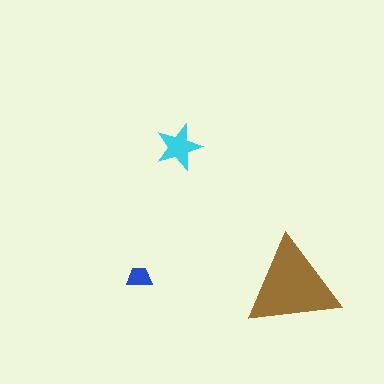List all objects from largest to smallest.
The brown triangle, the cyan star, the blue trapezoid.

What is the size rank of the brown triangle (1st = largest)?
1st.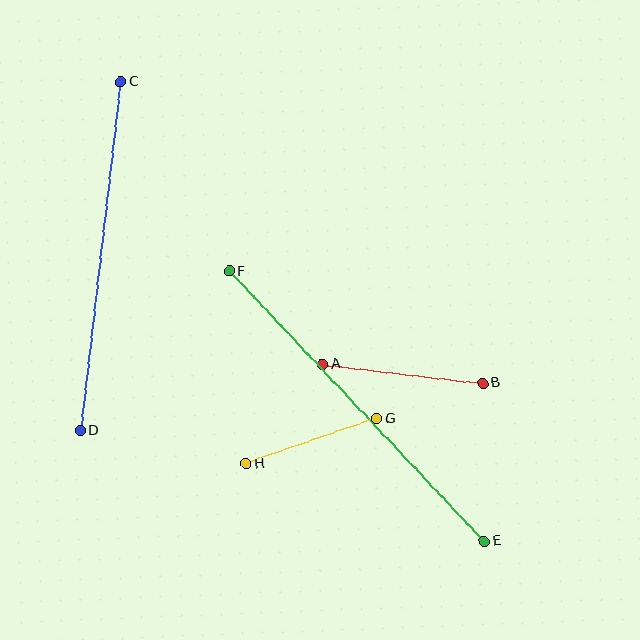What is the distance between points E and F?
The distance is approximately 371 pixels.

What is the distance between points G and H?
The distance is approximately 138 pixels.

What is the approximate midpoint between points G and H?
The midpoint is at approximately (311, 441) pixels.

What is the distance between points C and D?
The distance is approximately 351 pixels.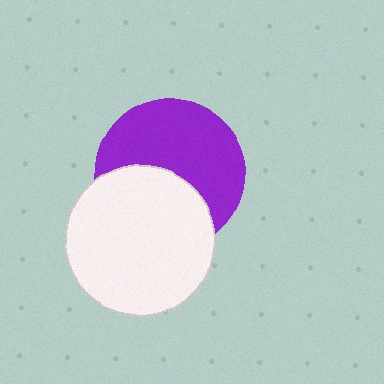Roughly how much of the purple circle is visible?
About half of it is visible (roughly 59%).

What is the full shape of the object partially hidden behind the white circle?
The partially hidden object is a purple circle.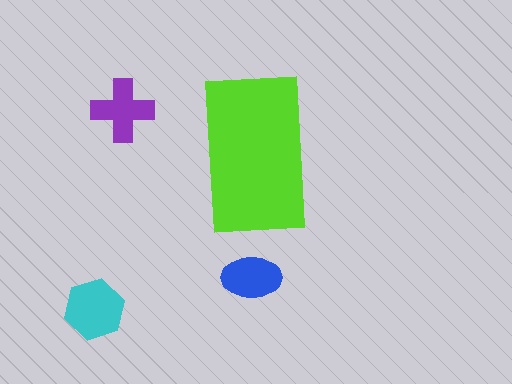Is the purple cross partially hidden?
No, the purple cross is fully visible.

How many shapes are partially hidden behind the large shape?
0 shapes are partially hidden.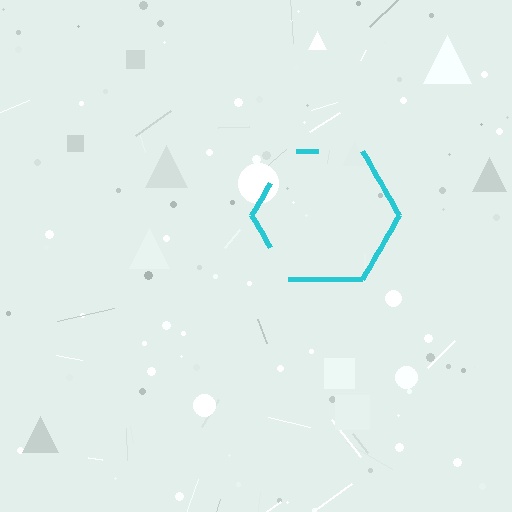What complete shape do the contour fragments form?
The contour fragments form a hexagon.